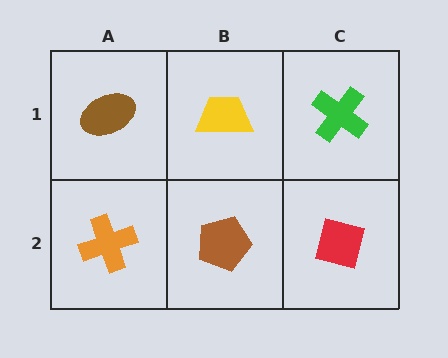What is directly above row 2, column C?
A green cross.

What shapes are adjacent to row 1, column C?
A red square (row 2, column C), a yellow trapezoid (row 1, column B).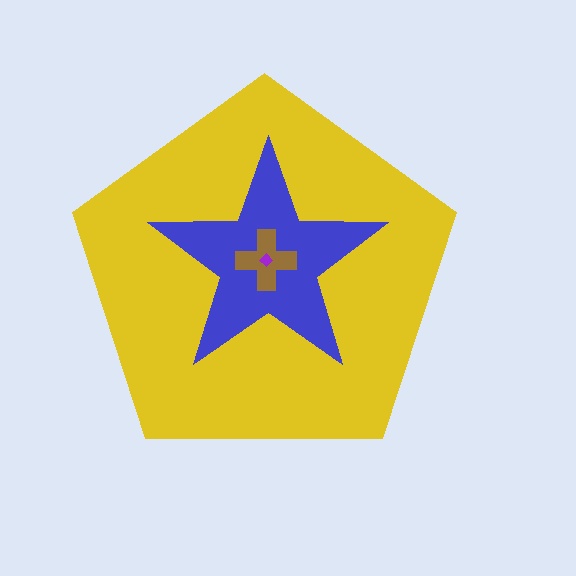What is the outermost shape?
The yellow pentagon.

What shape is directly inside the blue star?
The brown cross.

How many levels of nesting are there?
4.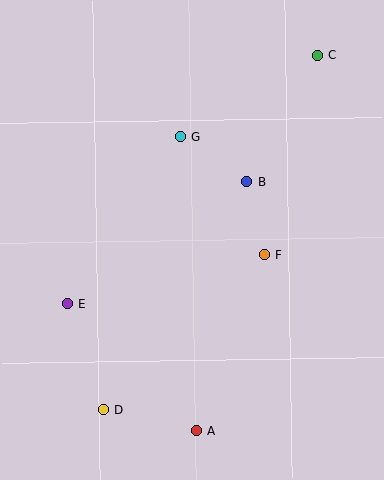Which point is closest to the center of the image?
Point F at (265, 255) is closest to the center.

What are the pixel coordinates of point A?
Point A is at (196, 431).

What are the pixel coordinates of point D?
Point D is at (103, 410).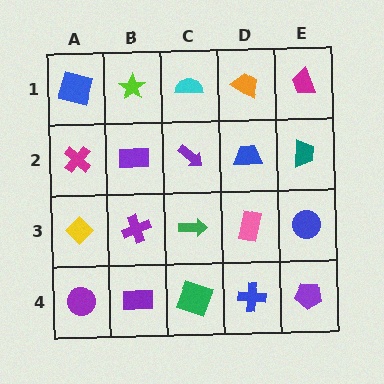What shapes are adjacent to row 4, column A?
A yellow diamond (row 3, column A), a purple rectangle (row 4, column B).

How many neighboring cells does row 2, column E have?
3.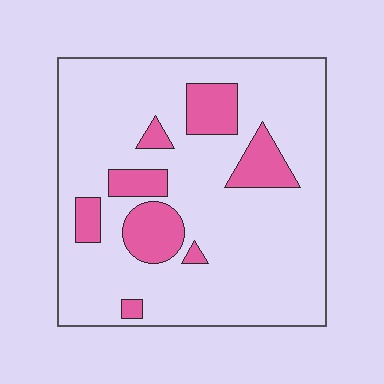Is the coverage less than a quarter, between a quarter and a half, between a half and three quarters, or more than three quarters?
Less than a quarter.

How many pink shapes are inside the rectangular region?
8.